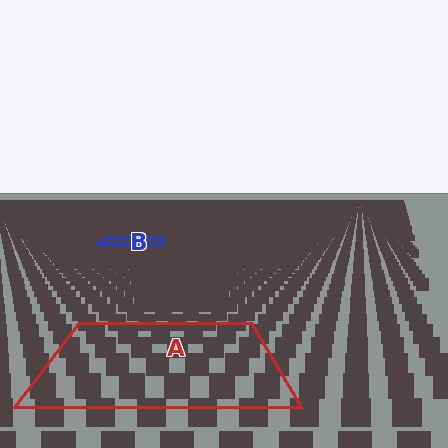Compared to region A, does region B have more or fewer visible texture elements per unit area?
Region B has more texture elements per unit area — they are packed more densely because it is farther away.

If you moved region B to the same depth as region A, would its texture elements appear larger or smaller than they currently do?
They would appear larger. At a closer depth, the same texture elements are projected at a bigger on-screen size.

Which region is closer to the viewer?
Region A is closer. The texture elements there are larger and more spread out.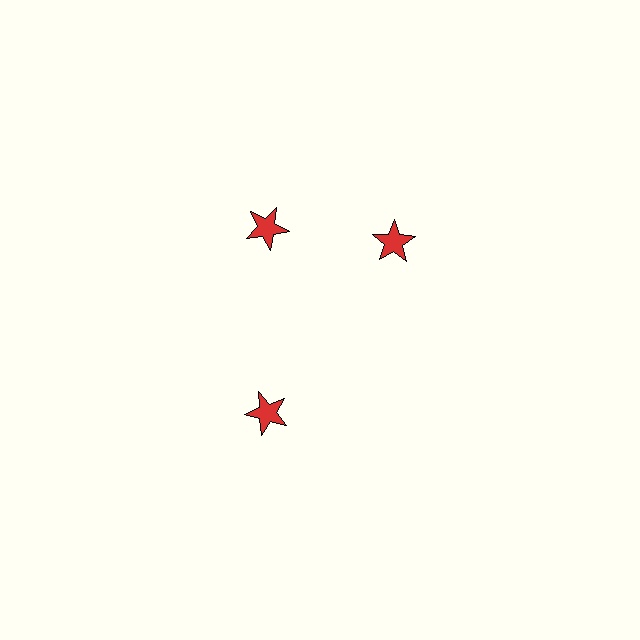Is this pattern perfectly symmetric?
No. The 3 red stars are arranged in a ring, but one element near the 3 o'clock position is rotated out of alignment along the ring, breaking the 3-fold rotational symmetry.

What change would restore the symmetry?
The symmetry would be restored by rotating it back into even spacing with its neighbors so that all 3 stars sit at equal angles and equal distance from the center.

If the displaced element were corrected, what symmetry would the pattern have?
It would have 3-fold rotational symmetry — the pattern would map onto itself every 120 degrees.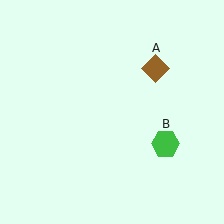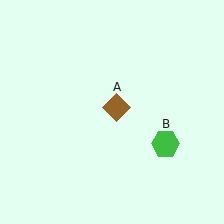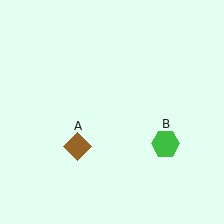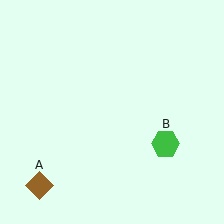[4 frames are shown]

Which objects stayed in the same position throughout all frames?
Green hexagon (object B) remained stationary.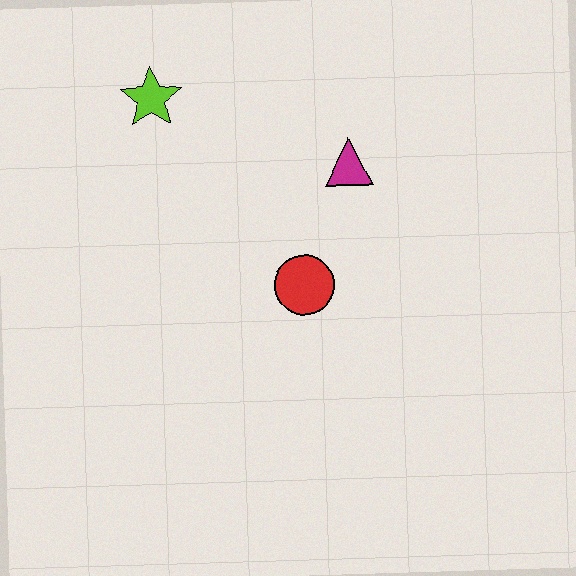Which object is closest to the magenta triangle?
The red circle is closest to the magenta triangle.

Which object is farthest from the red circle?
The lime star is farthest from the red circle.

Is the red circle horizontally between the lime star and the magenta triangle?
Yes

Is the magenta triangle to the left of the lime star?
No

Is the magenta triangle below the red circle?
No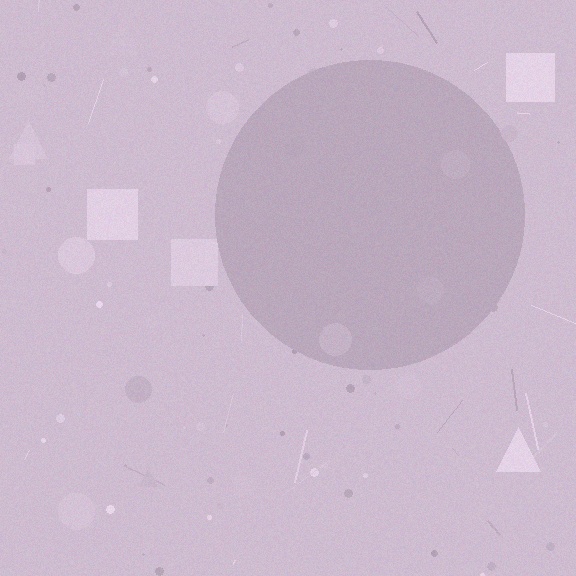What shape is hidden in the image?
A circle is hidden in the image.